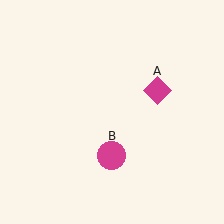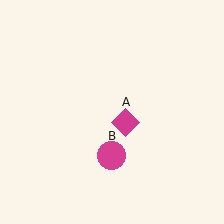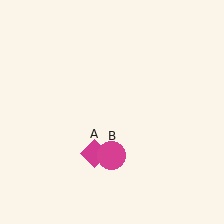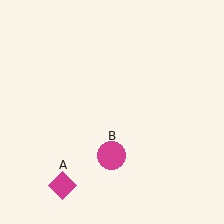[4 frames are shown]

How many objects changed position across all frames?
1 object changed position: magenta diamond (object A).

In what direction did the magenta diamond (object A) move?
The magenta diamond (object A) moved down and to the left.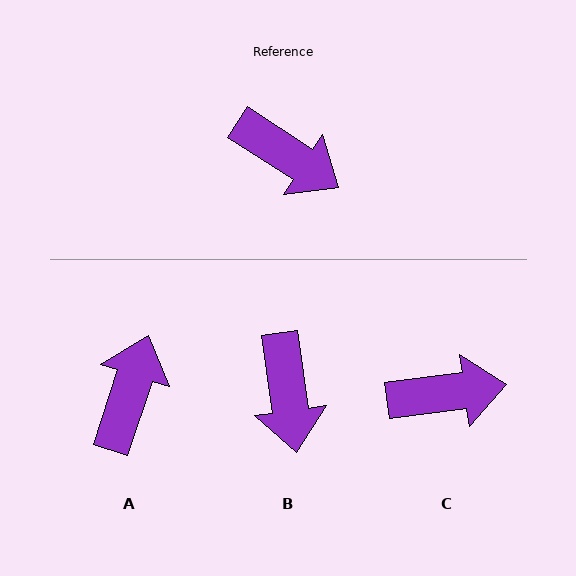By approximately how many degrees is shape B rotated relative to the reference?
Approximately 49 degrees clockwise.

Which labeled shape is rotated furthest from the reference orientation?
A, about 105 degrees away.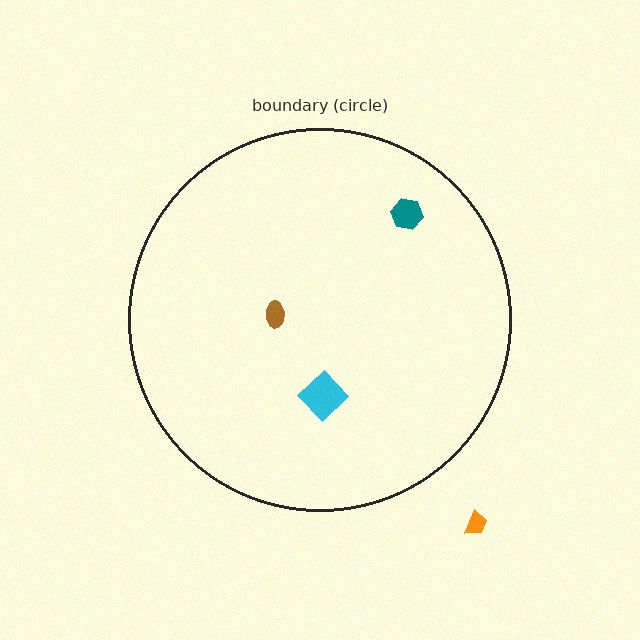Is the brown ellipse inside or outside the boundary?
Inside.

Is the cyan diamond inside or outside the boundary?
Inside.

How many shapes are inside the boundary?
3 inside, 1 outside.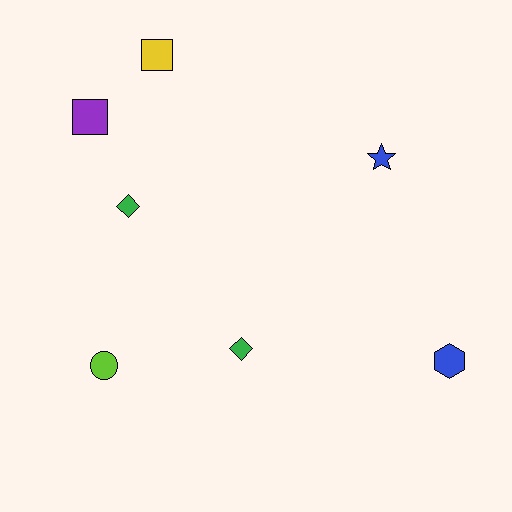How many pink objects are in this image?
There are no pink objects.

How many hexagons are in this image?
There is 1 hexagon.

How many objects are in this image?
There are 7 objects.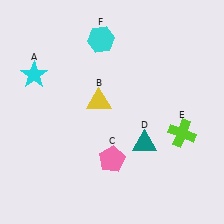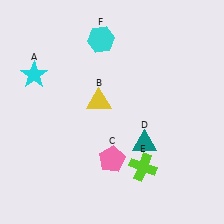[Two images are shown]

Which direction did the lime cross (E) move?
The lime cross (E) moved left.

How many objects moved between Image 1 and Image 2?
1 object moved between the two images.